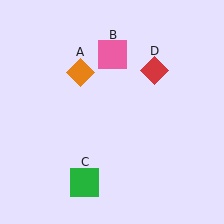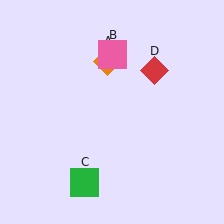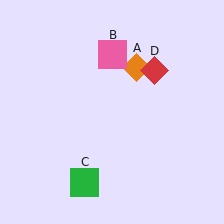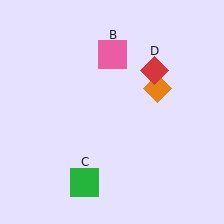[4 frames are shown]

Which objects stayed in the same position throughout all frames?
Pink square (object B) and green square (object C) and red diamond (object D) remained stationary.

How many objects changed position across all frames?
1 object changed position: orange diamond (object A).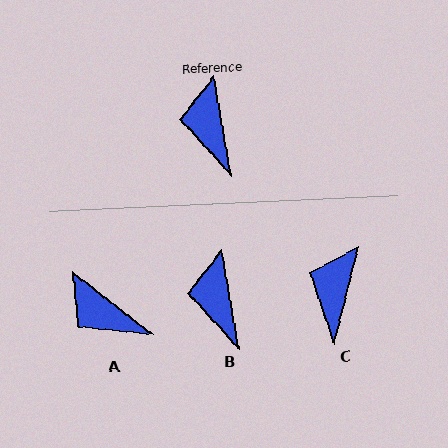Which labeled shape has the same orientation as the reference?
B.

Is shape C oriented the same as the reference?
No, it is off by about 24 degrees.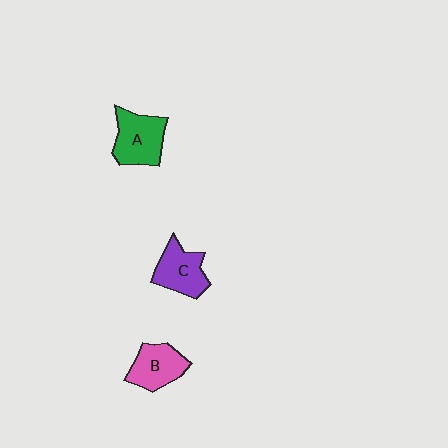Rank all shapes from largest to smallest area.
From largest to smallest: A (green), C (purple), B (pink).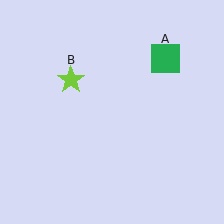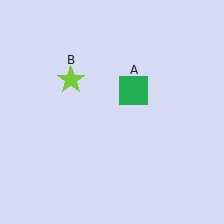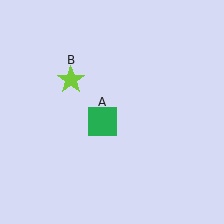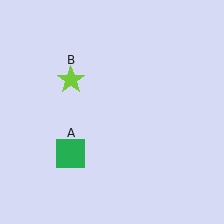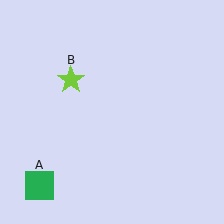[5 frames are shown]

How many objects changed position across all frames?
1 object changed position: green square (object A).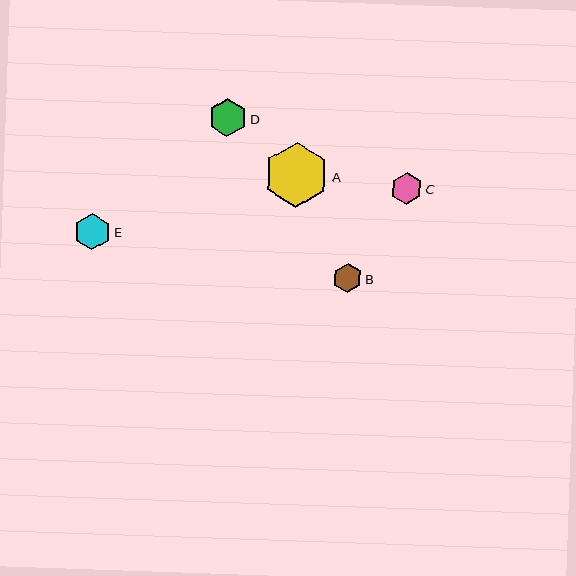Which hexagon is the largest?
Hexagon A is the largest with a size of approximately 65 pixels.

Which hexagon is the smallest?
Hexagon B is the smallest with a size of approximately 29 pixels.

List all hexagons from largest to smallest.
From largest to smallest: A, D, E, C, B.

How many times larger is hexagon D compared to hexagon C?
Hexagon D is approximately 1.2 times the size of hexagon C.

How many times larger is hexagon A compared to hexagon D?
Hexagon A is approximately 1.7 times the size of hexagon D.